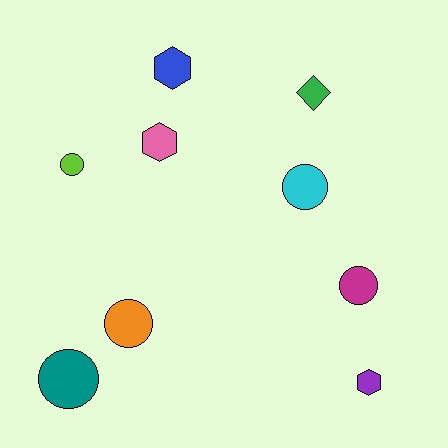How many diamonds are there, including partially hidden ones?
There is 1 diamond.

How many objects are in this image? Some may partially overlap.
There are 9 objects.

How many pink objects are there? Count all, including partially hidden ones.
There is 1 pink object.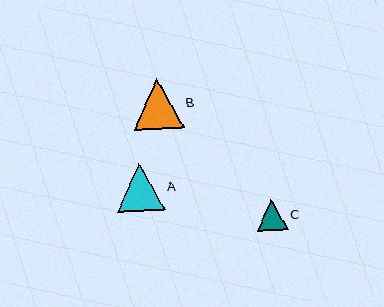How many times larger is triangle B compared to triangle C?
Triangle B is approximately 1.6 times the size of triangle C.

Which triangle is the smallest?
Triangle C is the smallest with a size of approximately 31 pixels.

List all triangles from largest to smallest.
From largest to smallest: B, A, C.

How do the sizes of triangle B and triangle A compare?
Triangle B and triangle A are approximately the same size.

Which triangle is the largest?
Triangle B is the largest with a size of approximately 50 pixels.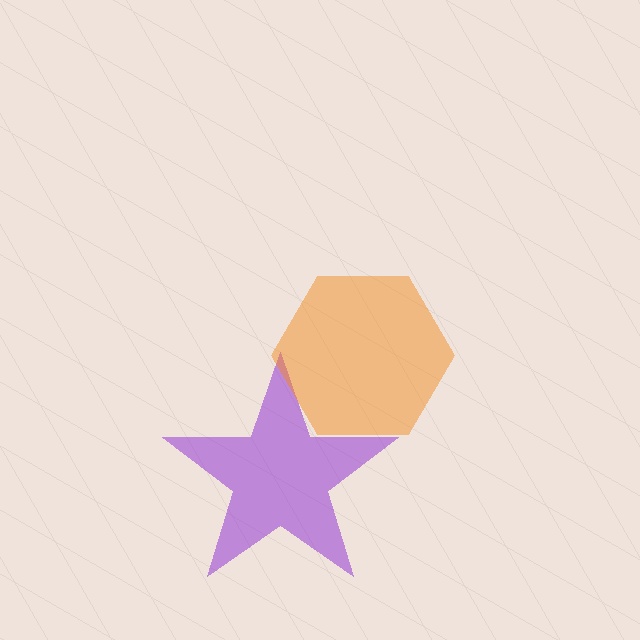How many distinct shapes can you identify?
There are 2 distinct shapes: a purple star, an orange hexagon.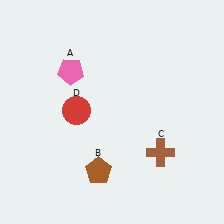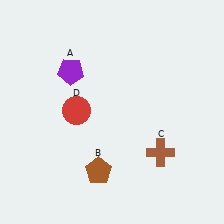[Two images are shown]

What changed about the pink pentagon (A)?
In Image 1, A is pink. In Image 2, it changed to purple.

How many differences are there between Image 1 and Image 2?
There is 1 difference between the two images.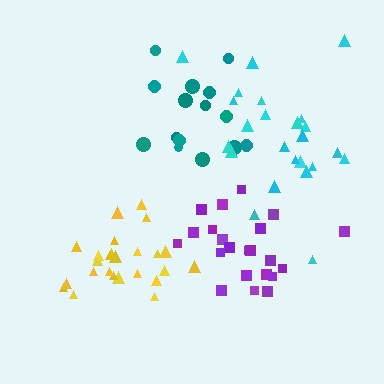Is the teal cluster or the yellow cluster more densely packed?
Yellow.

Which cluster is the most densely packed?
Yellow.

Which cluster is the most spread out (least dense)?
Cyan.